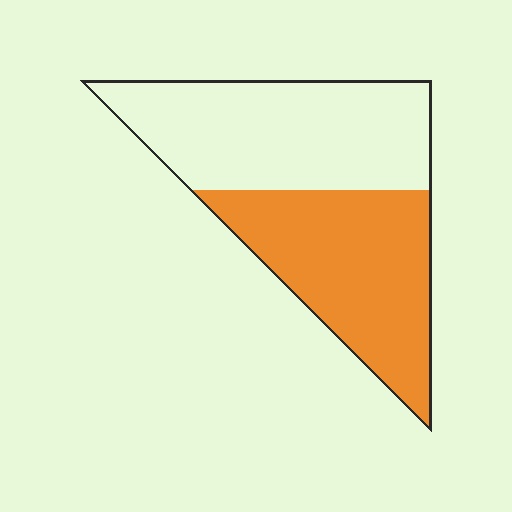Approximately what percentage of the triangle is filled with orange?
Approximately 45%.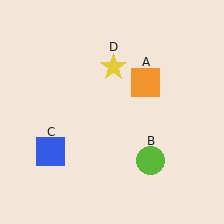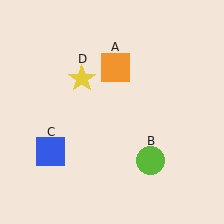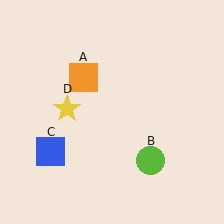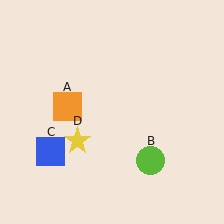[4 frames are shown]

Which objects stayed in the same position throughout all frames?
Lime circle (object B) and blue square (object C) remained stationary.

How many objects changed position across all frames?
2 objects changed position: orange square (object A), yellow star (object D).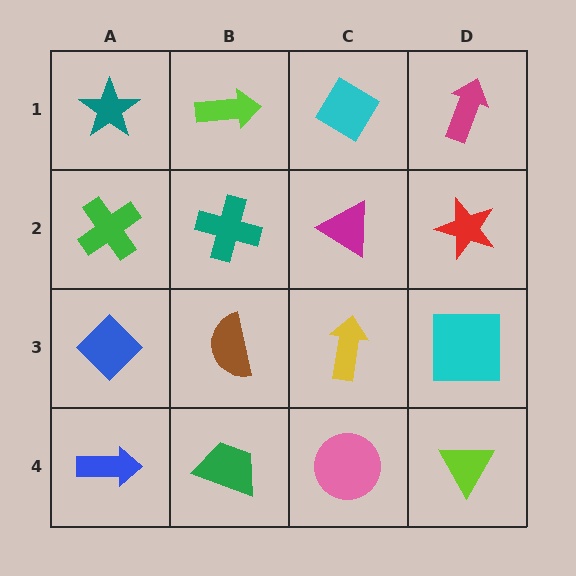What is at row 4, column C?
A pink circle.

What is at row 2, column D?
A red star.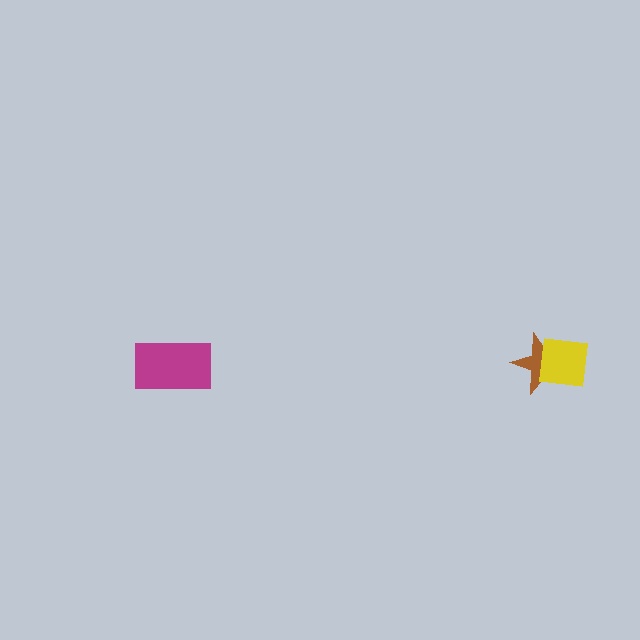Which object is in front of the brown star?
The yellow square is in front of the brown star.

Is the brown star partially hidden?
Yes, it is partially covered by another shape.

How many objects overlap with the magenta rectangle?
0 objects overlap with the magenta rectangle.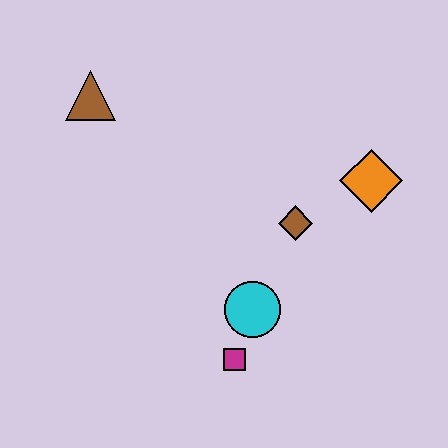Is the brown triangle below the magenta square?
No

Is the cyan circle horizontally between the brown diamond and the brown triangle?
Yes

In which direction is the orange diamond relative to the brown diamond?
The orange diamond is to the right of the brown diamond.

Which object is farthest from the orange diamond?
The brown triangle is farthest from the orange diamond.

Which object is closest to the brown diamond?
The orange diamond is closest to the brown diamond.